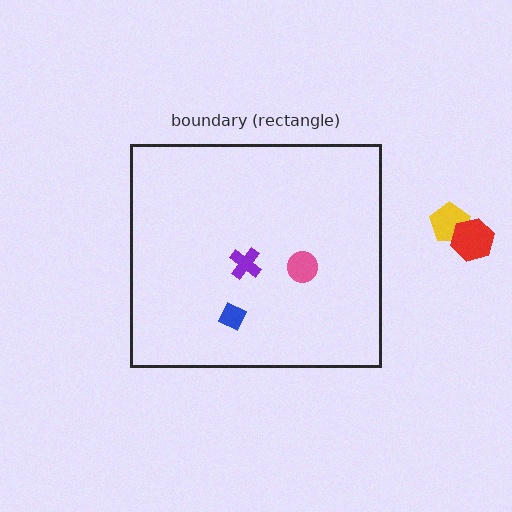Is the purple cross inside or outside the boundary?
Inside.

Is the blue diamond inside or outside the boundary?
Inside.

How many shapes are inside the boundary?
3 inside, 2 outside.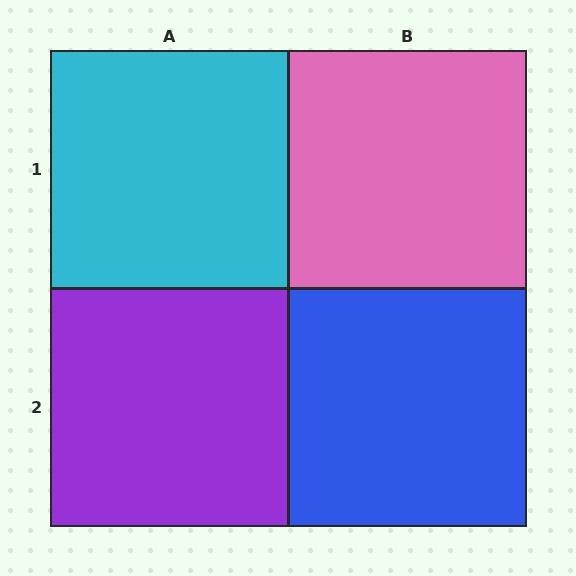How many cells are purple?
1 cell is purple.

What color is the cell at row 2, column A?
Purple.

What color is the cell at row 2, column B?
Blue.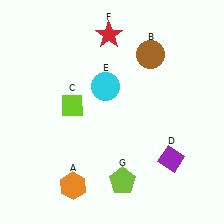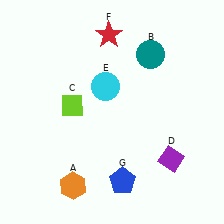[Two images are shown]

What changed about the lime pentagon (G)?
In Image 1, G is lime. In Image 2, it changed to blue.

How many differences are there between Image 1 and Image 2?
There are 2 differences between the two images.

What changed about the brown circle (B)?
In Image 1, B is brown. In Image 2, it changed to teal.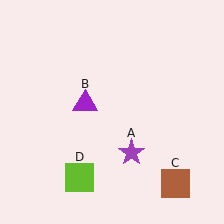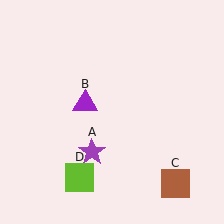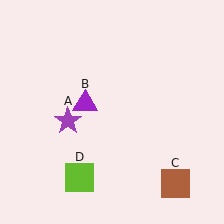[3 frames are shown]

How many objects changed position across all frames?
1 object changed position: purple star (object A).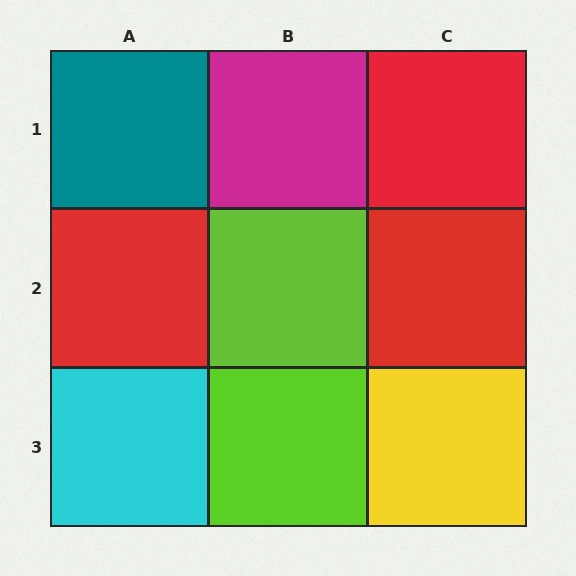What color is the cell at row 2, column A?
Red.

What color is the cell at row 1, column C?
Red.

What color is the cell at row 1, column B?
Magenta.